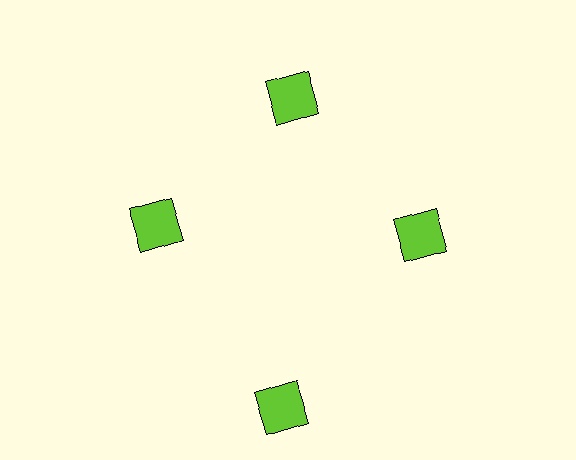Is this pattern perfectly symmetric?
No. The 4 lime squares are arranged in a ring, but one element near the 6 o'clock position is pushed outward from the center, breaking the 4-fold rotational symmetry.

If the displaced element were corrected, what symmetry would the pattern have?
It would have 4-fold rotational symmetry — the pattern would map onto itself every 90 degrees.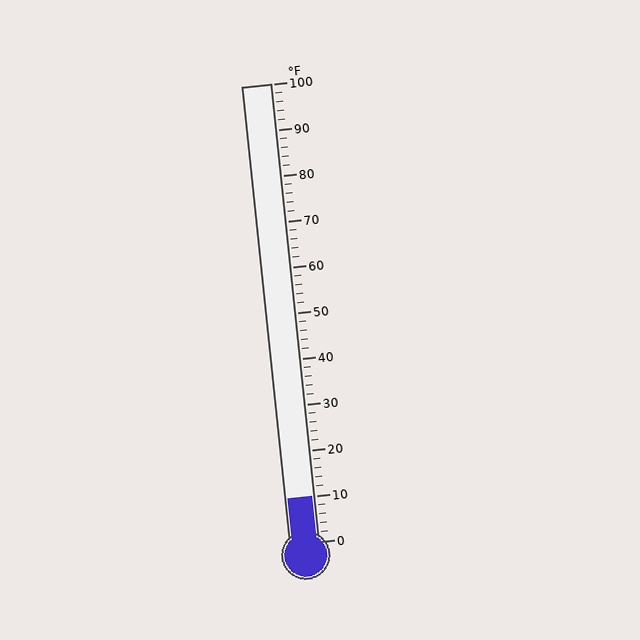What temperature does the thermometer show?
The thermometer shows approximately 10°F.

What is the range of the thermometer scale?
The thermometer scale ranges from 0°F to 100°F.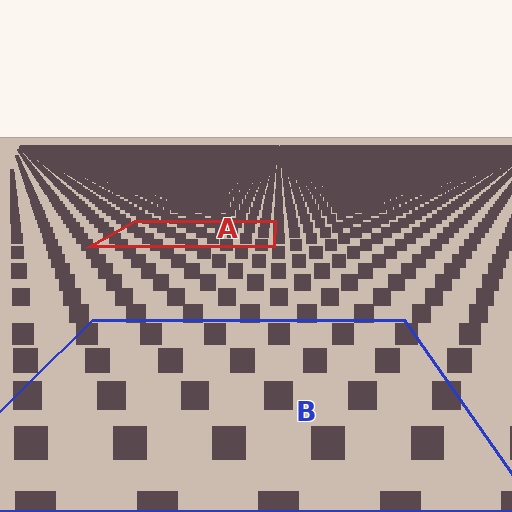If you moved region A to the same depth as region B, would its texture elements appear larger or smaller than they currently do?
They would appear larger. At a closer depth, the same texture elements are projected at a bigger on-screen size.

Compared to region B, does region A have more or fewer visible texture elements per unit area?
Region A has more texture elements per unit area — they are packed more densely because it is farther away.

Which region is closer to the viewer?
Region B is closer. The texture elements there are larger and more spread out.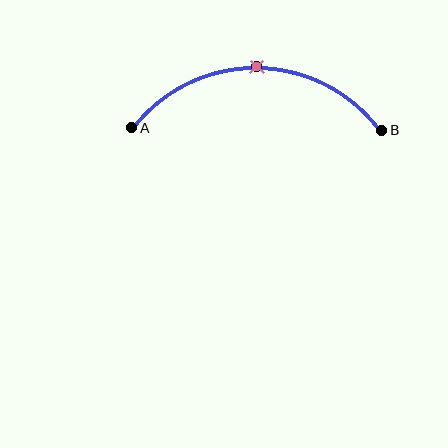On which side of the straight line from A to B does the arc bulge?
The arc bulges above the straight line connecting A and B.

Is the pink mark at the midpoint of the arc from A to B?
Yes. The pink mark lies on the arc at equal arc-length from both A and B — it is the arc midpoint.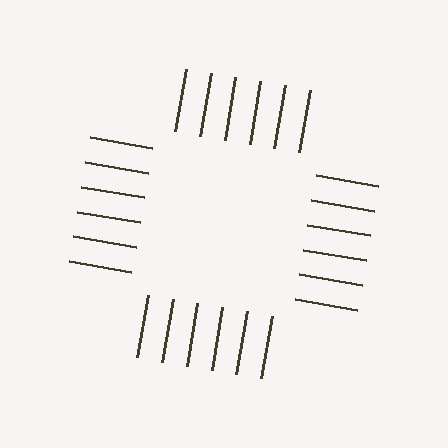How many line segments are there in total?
24 — 6 along each of the 4 edges.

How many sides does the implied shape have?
4 sides — the line-ends trace a square.